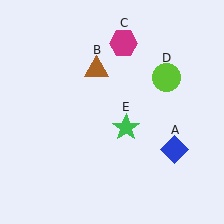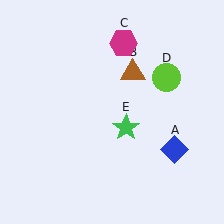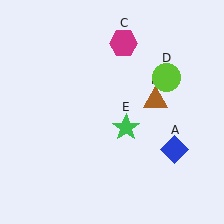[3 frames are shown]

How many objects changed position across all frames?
1 object changed position: brown triangle (object B).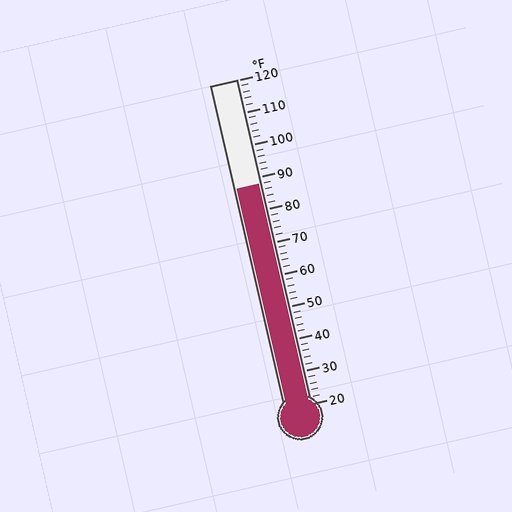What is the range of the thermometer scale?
The thermometer scale ranges from 20°F to 120°F.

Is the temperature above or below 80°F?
The temperature is above 80°F.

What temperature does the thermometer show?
The thermometer shows approximately 88°F.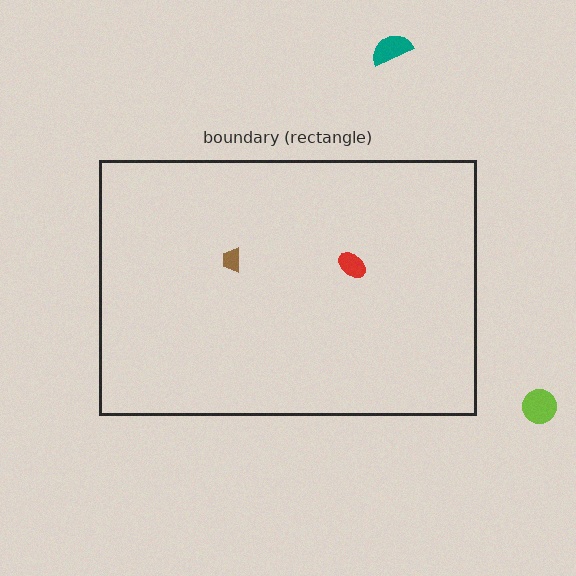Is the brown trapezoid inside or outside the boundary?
Inside.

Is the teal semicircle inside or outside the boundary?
Outside.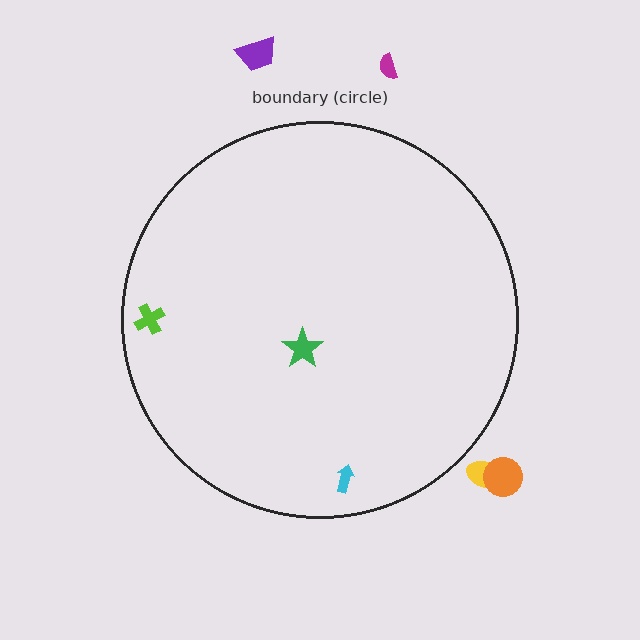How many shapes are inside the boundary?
3 inside, 4 outside.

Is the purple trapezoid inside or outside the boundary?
Outside.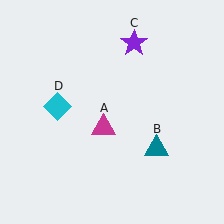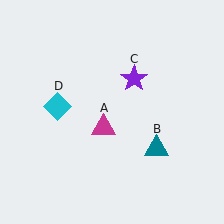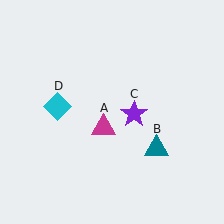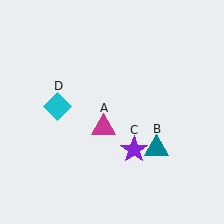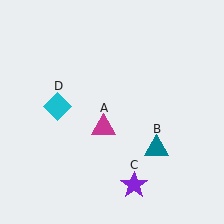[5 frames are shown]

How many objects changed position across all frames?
1 object changed position: purple star (object C).